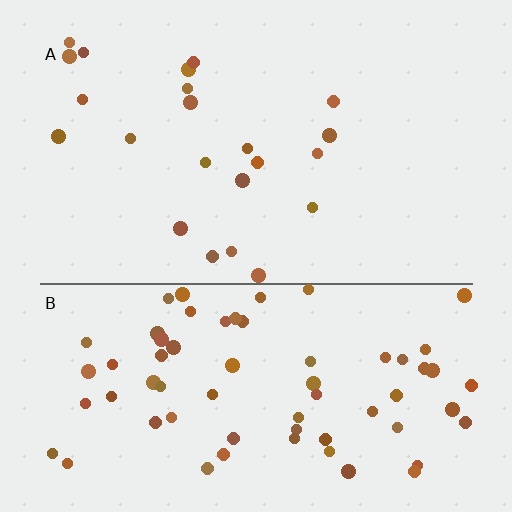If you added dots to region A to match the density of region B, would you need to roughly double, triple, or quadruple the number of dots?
Approximately triple.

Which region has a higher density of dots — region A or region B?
B (the bottom).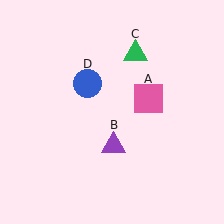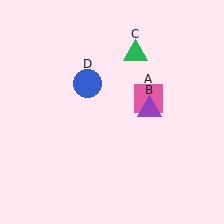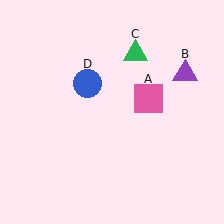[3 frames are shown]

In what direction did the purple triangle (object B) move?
The purple triangle (object B) moved up and to the right.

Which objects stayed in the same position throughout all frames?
Pink square (object A) and green triangle (object C) and blue circle (object D) remained stationary.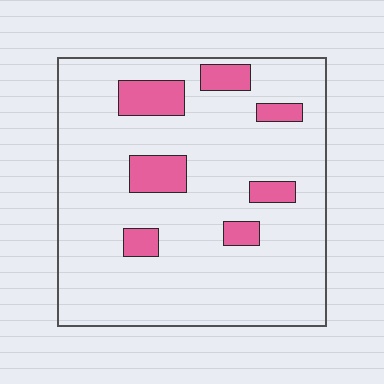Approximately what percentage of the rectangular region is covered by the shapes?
Approximately 15%.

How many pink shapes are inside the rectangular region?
7.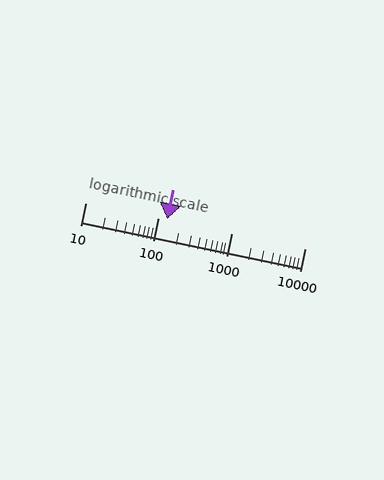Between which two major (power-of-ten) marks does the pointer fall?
The pointer is between 100 and 1000.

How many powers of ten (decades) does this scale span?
The scale spans 3 decades, from 10 to 10000.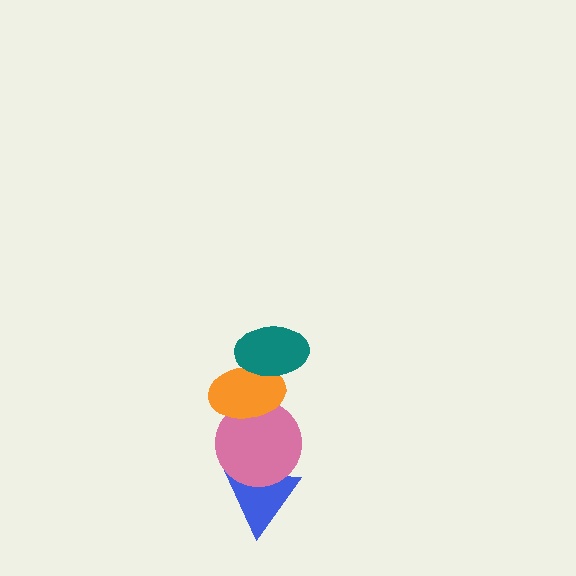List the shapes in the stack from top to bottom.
From top to bottom: the teal ellipse, the orange ellipse, the pink circle, the blue triangle.